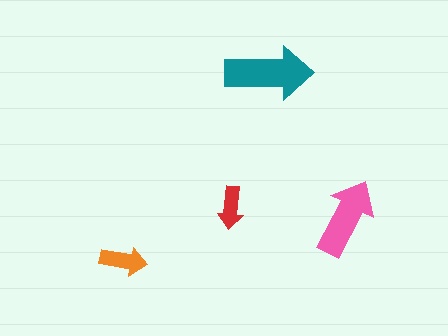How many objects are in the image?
There are 4 objects in the image.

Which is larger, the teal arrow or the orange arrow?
The teal one.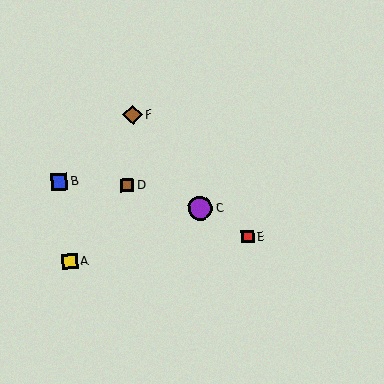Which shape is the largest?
The purple circle (labeled C) is the largest.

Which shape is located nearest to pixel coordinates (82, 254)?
The yellow square (labeled A) at (70, 261) is nearest to that location.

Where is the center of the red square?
The center of the red square is at (248, 237).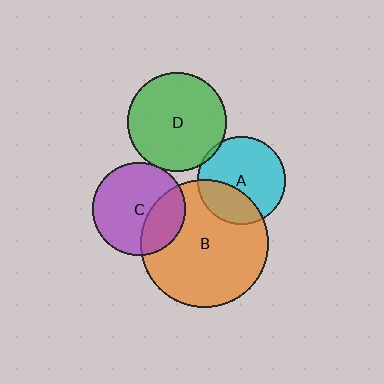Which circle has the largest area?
Circle B (orange).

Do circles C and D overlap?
Yes.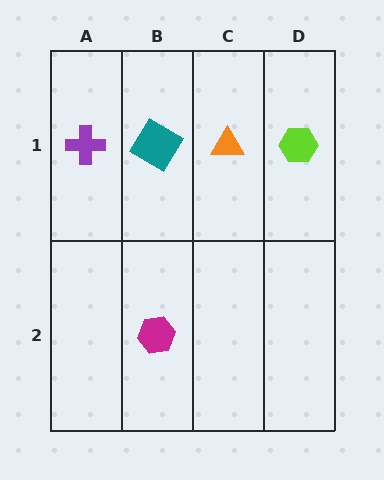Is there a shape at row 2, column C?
No, that cell is empty.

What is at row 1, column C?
An orange triangle.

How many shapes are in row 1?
4 shapes.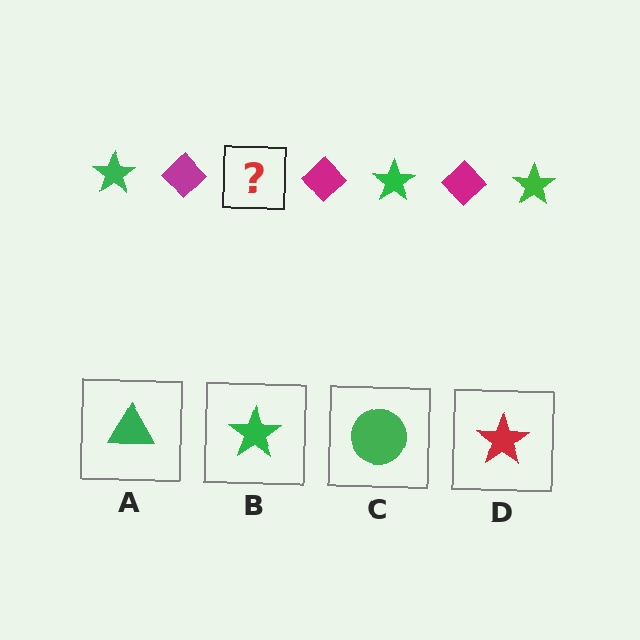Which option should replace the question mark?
Option B.